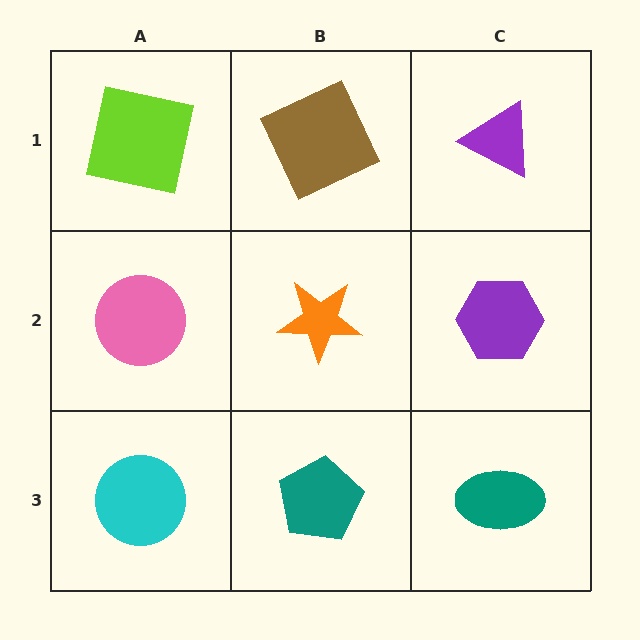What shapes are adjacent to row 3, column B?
An orange star (row 2, column B), a cyan circle (row 3, column A), a teal ellipse (row 3, column C).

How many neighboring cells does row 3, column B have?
3.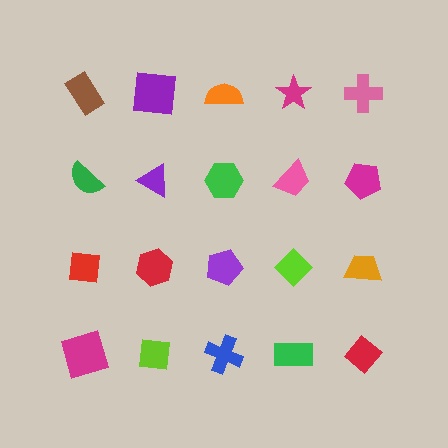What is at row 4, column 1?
A magenta square.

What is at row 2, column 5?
A magenta pentagon.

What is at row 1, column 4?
A magenta star.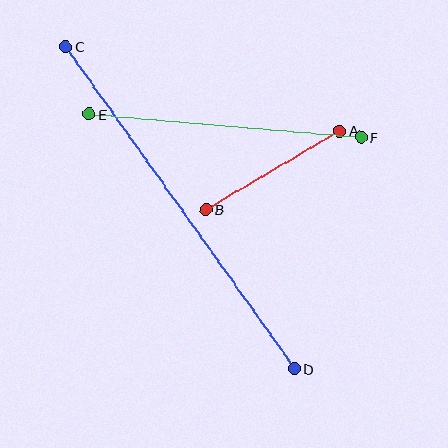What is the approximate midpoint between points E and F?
The midpoint is at approximately (225, 126) pixels.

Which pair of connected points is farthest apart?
Points C and D are farthest apart.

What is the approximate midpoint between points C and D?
The midpoint is at approximately (180, 208) pixels.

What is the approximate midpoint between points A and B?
The midpoint is at approximately (273, 170) pixels.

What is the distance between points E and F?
The distance is approximately 273 pixels.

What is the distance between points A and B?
The distance is approximately 155 pixels.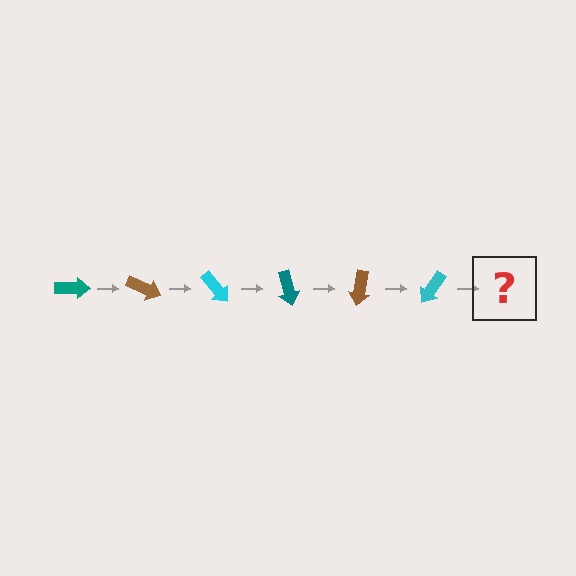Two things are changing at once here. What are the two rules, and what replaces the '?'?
The two rules are that it rotates 25 degrees each step and the color cycles through teal, brown, and cyan. The '?' should be a teal arrow, rotated 150 degrees from the start.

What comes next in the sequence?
The next element should be a teal arrow, rotated 150 degrees from the start.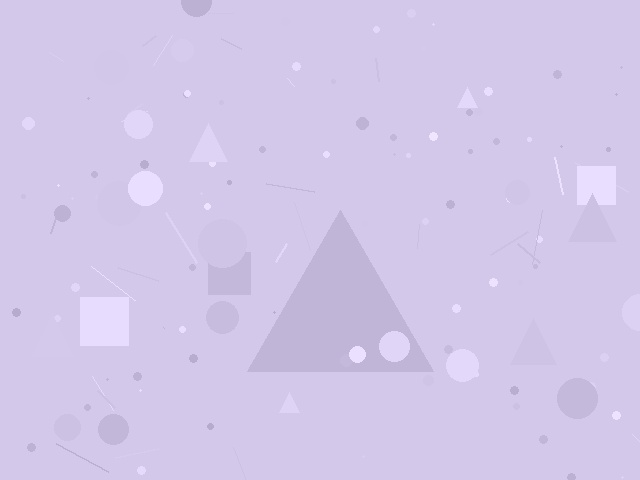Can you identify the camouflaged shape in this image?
The camouflaged shape is a triangle.